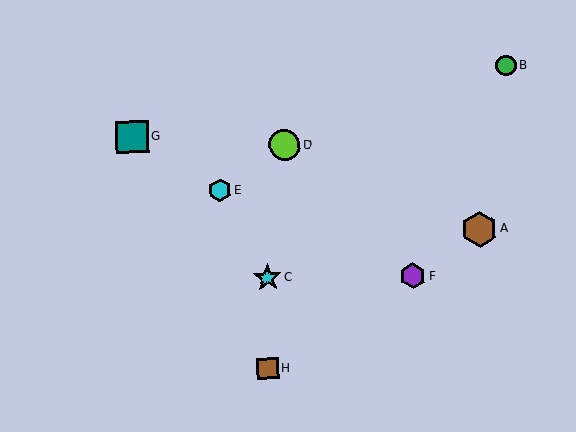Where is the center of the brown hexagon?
The center of the brown hexagon is at (479, 229).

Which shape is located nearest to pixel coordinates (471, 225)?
The brown hexagon (labeled A) at (479, 229) is nearest to that location.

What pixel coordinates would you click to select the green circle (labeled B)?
Click at (506, 65) to select the green circle B.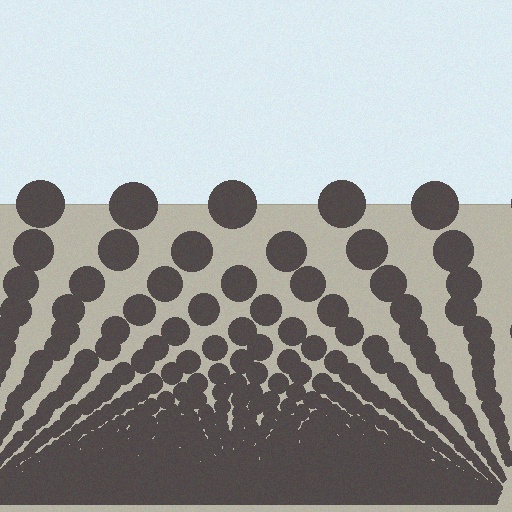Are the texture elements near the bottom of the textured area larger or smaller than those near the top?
Smaller. The gradient is inverted — elements near the bottom are smaller and denser.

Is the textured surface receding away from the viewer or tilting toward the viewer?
The surface appears to tilt toward the viewer. Texture elements get larger and sparser toward the top.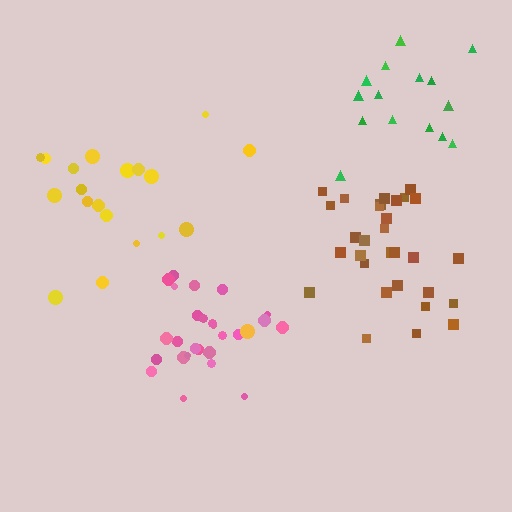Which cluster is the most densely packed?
Pink.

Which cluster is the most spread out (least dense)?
Yellow.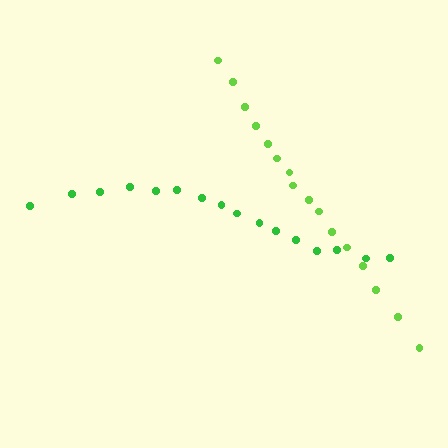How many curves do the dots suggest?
There are 2 distinct paths.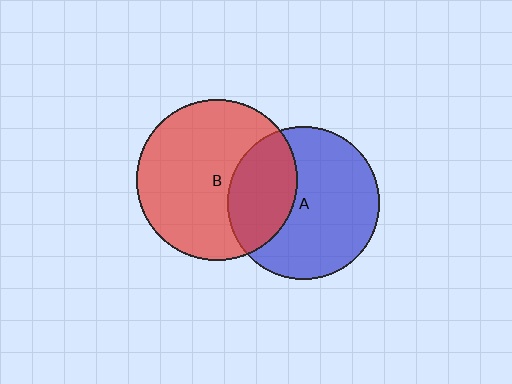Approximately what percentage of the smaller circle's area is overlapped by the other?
Approximately 35%.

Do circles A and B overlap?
Yes.